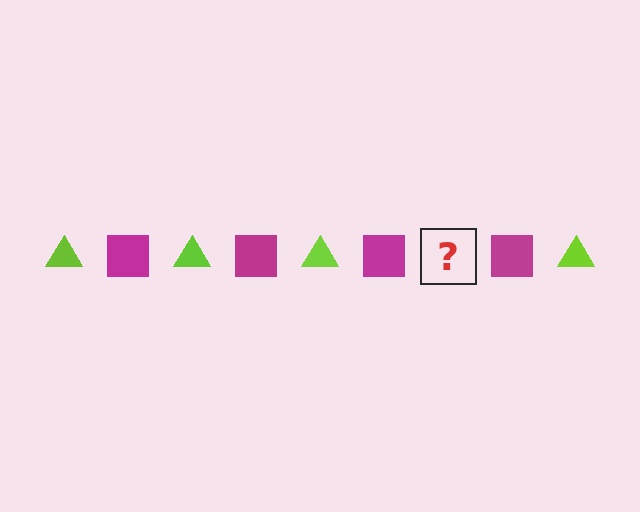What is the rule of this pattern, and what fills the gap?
The rule is that the pattern alternates between lime triangle and magenta square. The gap should be filled with a lime triangle.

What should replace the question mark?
The question mark should be replaced with a lime triangle.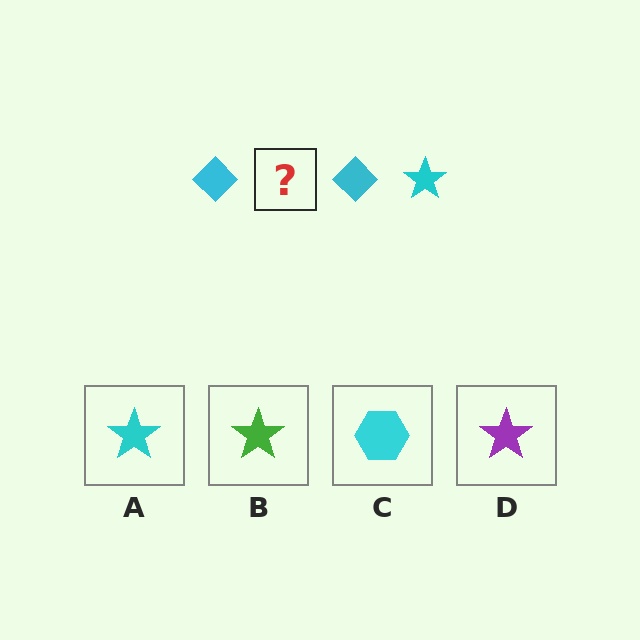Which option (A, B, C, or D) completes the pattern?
A.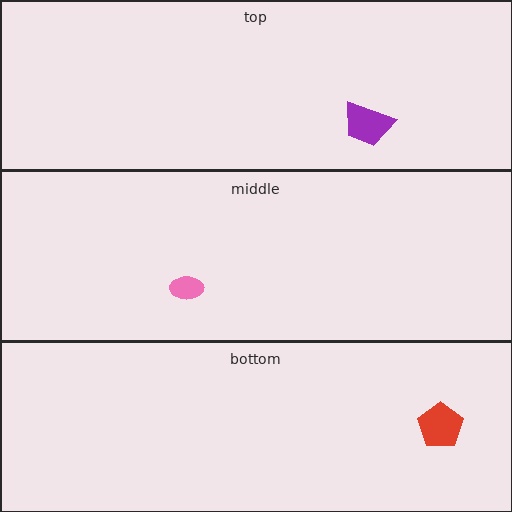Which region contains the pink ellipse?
The middle region.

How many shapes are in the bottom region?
1.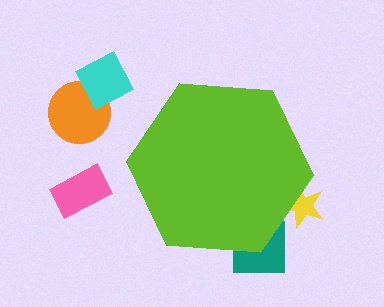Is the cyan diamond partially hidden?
No, the cyan diamond is fully visible.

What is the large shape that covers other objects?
A lime hexagon.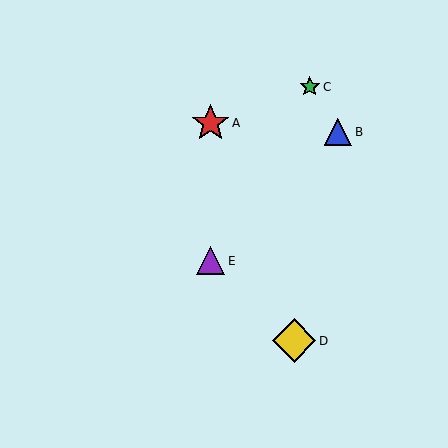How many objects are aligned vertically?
2 objects (A, E) are aligned vertically.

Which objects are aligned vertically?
Objects A, E are aligned vertically.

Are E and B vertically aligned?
No, E is at x≈211 and B is at x≈338.